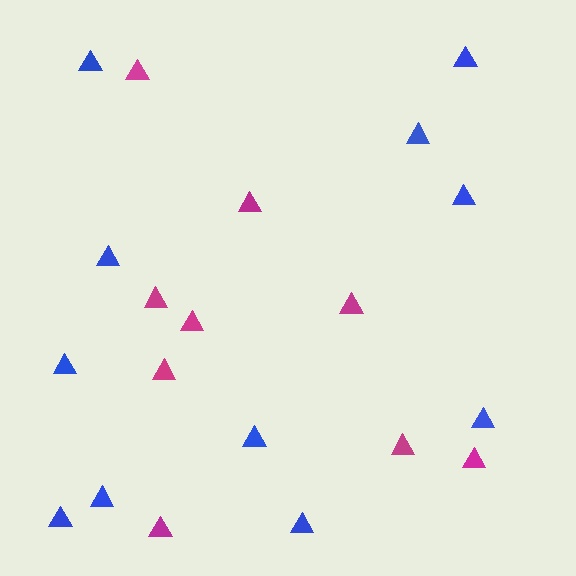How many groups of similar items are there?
There are 2 groups: one group of blue triangles (11) and one group of magenta triangles (9).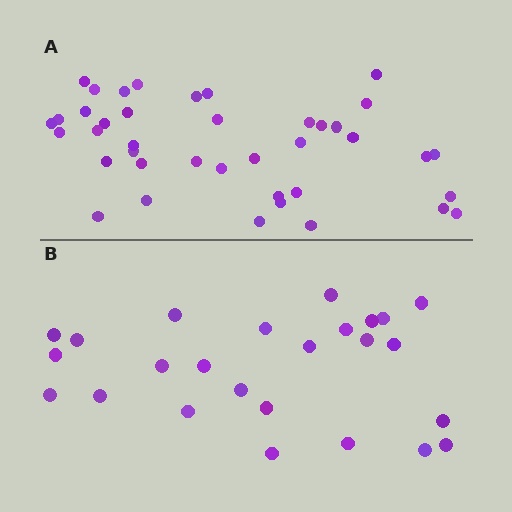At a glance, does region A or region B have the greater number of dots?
Region A (the top region) has more dots.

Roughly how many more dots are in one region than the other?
Region A has approximately 15 more dots than region B.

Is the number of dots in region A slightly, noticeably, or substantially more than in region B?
Region A has substantially more. The ratio is roughly 1.6 to 1.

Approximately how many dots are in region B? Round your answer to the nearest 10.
About 20 dots. (The exact count is 25, which rounds to 20.)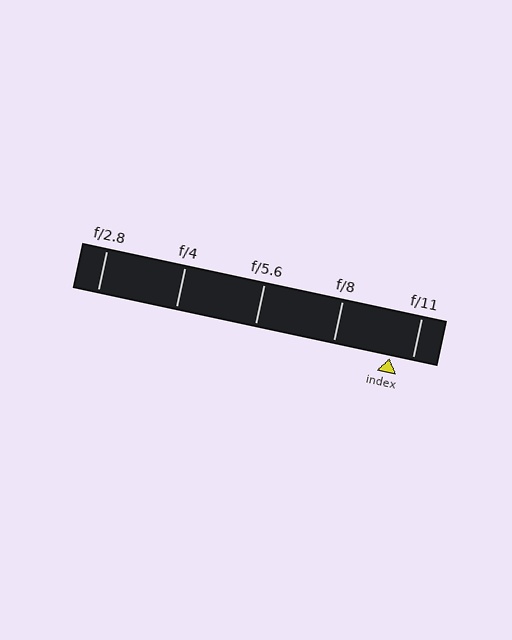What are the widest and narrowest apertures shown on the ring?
The widest aperture shown is f/2.8 and the narrowest is f/11.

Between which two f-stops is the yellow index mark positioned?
The index mark is between f/8 and f/11.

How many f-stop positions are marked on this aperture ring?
There are 5 f-stop positions marked.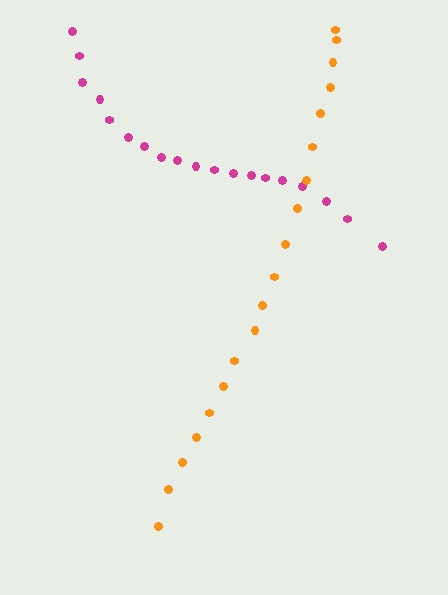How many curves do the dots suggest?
There are 2 distinct paths.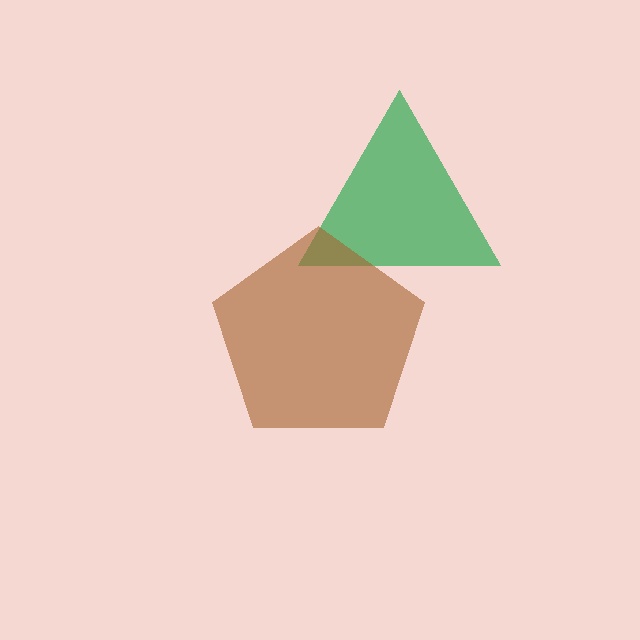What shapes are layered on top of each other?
The layered shapes are: a green triangle, a brown pentagon.